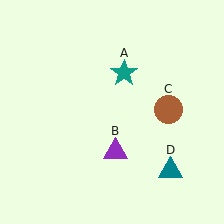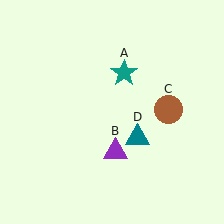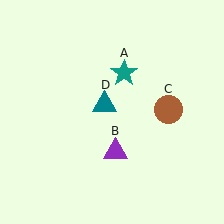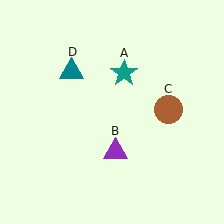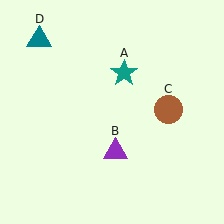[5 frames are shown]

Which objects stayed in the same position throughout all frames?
Teal star (object A) and purple triangle (object B) and brown circle (object C) remained stationary.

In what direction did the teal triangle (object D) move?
The teal triangle (object D) moved up and to the left.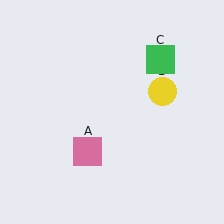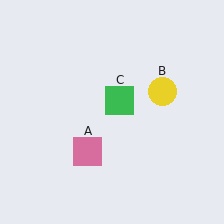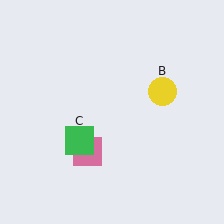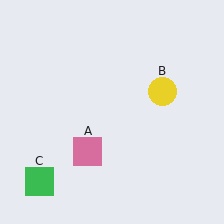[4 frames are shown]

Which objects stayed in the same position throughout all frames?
Pink square (object A) and yellow circle (object B) remained stationary.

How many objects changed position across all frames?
1 object changed position: green square (object C).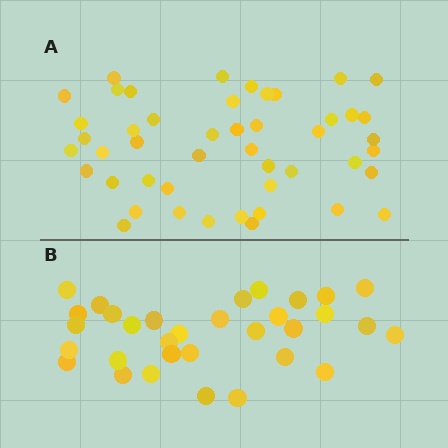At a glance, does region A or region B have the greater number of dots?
Region A (the top region) has more dots.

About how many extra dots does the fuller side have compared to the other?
Region A has approximately 15 more dots than region B.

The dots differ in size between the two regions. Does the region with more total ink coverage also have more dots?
No. Region B has more total ink coverage because its dots are larger, but region A actually contains more individual dots. Total area can be misleading — the number of items is what matters here.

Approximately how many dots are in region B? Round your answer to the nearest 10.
About 30 dots. (The exact count is 32, which rounds to 30.)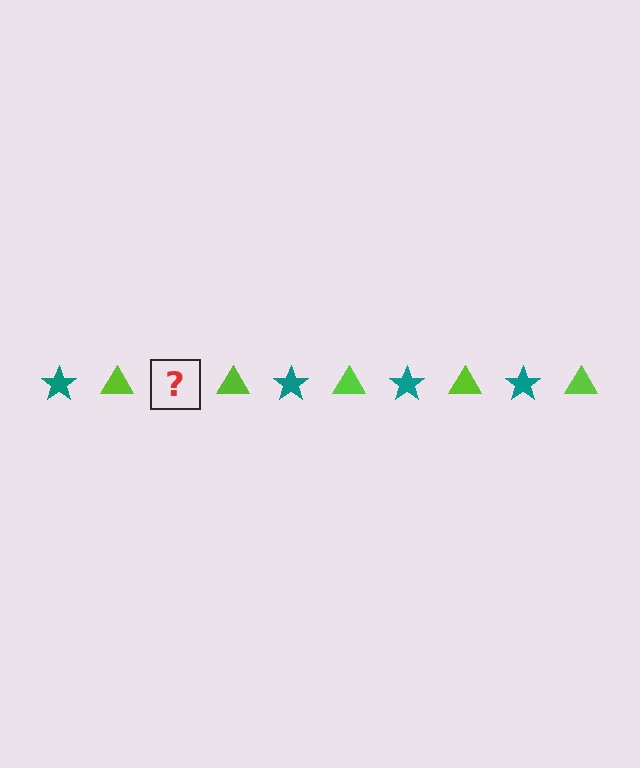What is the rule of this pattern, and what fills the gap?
The rule is that the pattern alternates between teal star and lime triangle. The gap should be filled with a teal star.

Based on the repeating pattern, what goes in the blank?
The blank should be a teal star.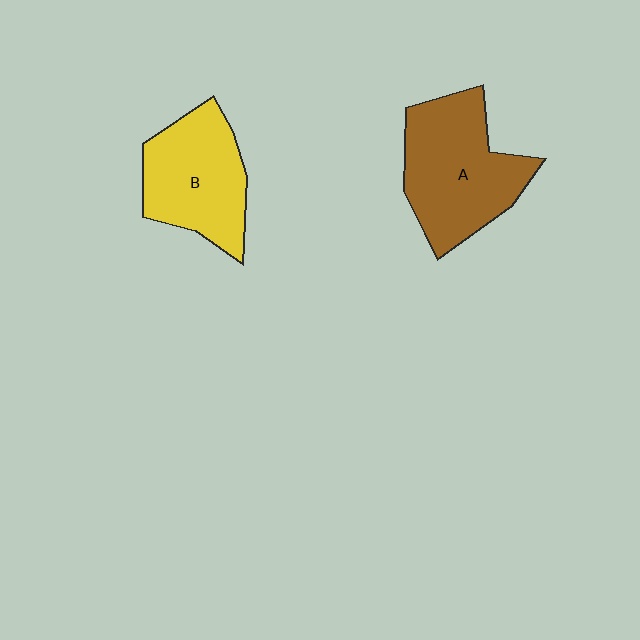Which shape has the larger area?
Shape A (brown).